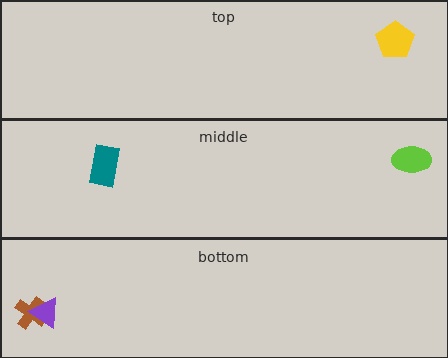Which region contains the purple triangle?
The bottom region.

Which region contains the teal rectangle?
The middle region.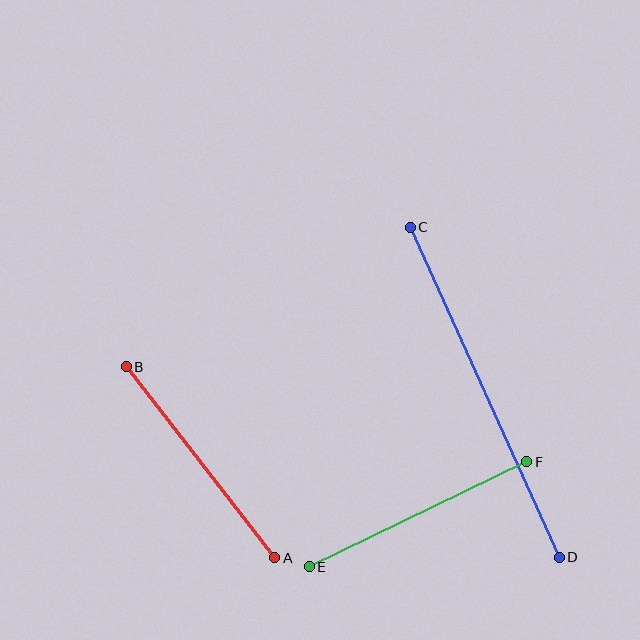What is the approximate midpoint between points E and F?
The midpoint is at approximately (418, 514) pixels.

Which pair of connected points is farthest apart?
Points C and D are farthest apart.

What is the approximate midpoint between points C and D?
The midpoint is at approximately (485, 392) pixels.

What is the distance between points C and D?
The distance is approximately 362 pixels.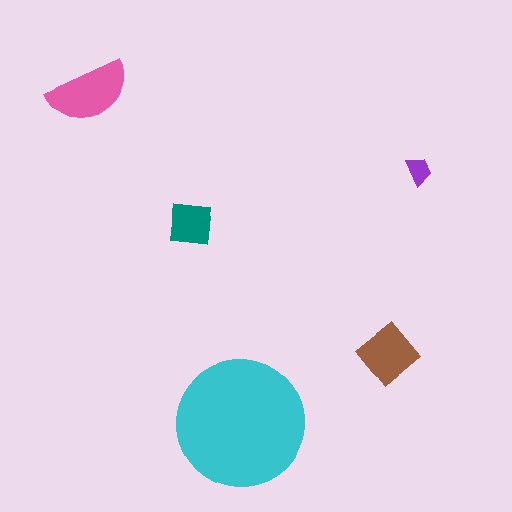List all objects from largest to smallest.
The cyan circle, the pink semicircle, the brown diamond, the teal square, the purple trapezoid.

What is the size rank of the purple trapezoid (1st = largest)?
5th.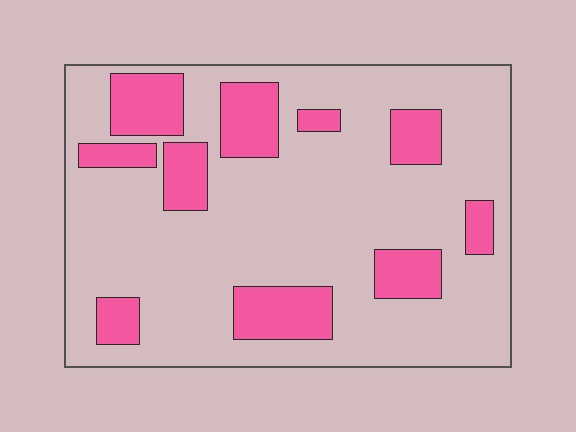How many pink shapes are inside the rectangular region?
10.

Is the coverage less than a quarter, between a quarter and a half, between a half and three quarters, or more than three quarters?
Less than a quarter.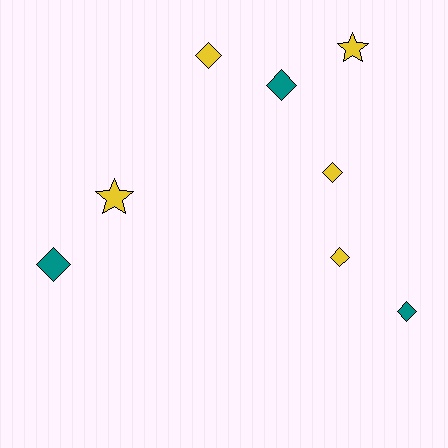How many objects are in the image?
There are 8 objects.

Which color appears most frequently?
Yellow, with 5 objects.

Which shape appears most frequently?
Diamond, with 6 objects.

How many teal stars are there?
There are no teal stars.